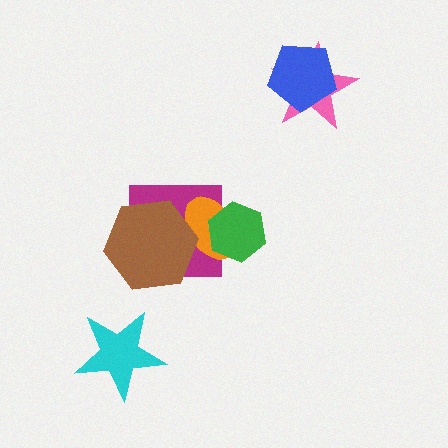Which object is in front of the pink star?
The blue pentagon is in front of the pink star.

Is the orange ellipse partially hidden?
Yes, it is partially covered by another shape.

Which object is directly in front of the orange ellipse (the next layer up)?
The brown hexagon is directly in front of the orange ellipse.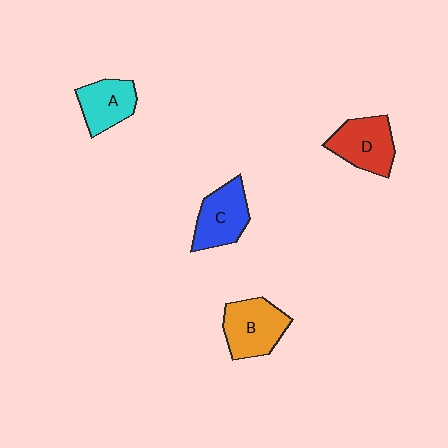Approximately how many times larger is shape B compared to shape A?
Approximately 1.3 times.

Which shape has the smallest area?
Shape A (cyan).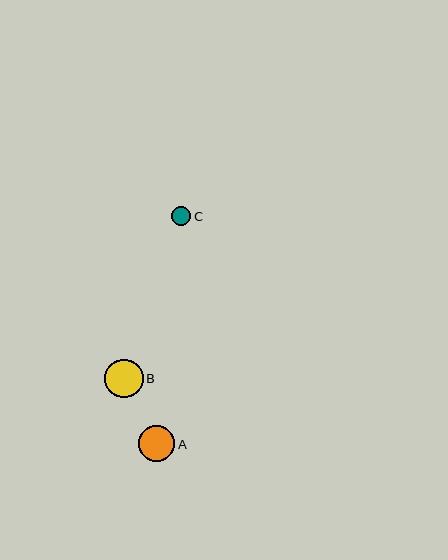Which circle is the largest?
Circle B is the largest with a size of approximately 38 pixels.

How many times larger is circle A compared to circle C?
Circle A is approximately 1.9 times the size of circle C.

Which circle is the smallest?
Circle C is the smallest with a size of approximately 19 pixels.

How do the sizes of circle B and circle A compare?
Circle B and circle A are approximately the same size.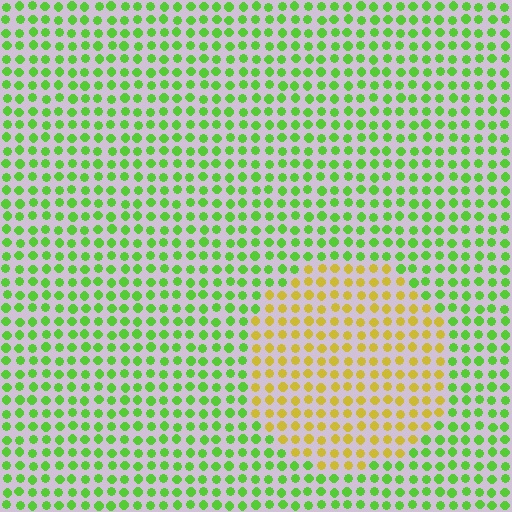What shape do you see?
I see a circle.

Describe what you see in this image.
The image is filled with small lime elements in a uniform arrangement. A circle-shaped region is visible where the elements are tinted to a slightly different hue, forming a subtle color boundary.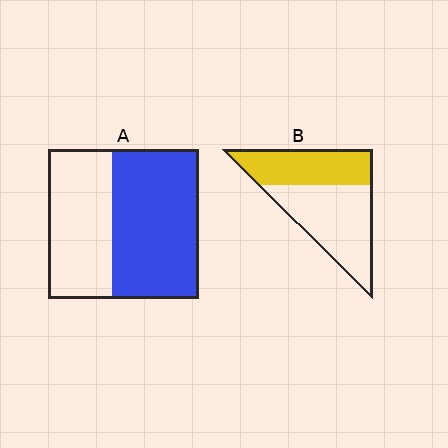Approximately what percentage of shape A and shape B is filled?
A is approximately 60% and B is approximately 40%.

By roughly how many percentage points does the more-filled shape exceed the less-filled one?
By roughly 15 percentage points (A over B).